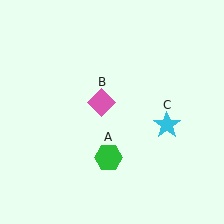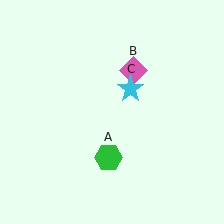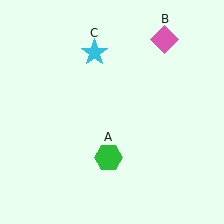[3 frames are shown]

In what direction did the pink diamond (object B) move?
The pink diamond (object B) moved up and to the right.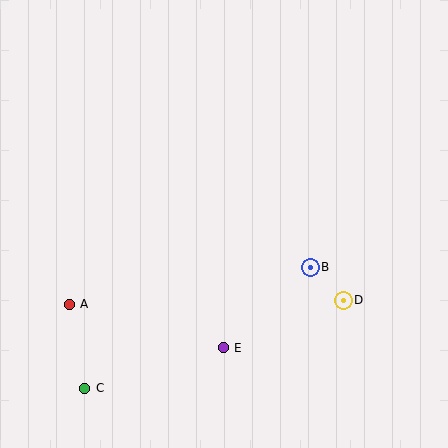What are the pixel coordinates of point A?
Point A is at (69, 304).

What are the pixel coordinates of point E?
Point E is at (223, 348).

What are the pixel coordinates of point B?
Point B is at (310, 267).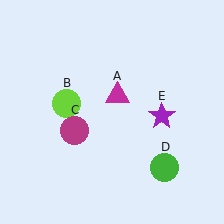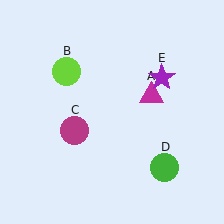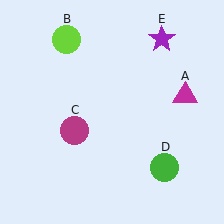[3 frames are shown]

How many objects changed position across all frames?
3 objects changed position: magenta triangle (object A), lime circle (object B), purple star (object E).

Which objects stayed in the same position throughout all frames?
Magenta circle (object C) and green circle (object D) remained stationary.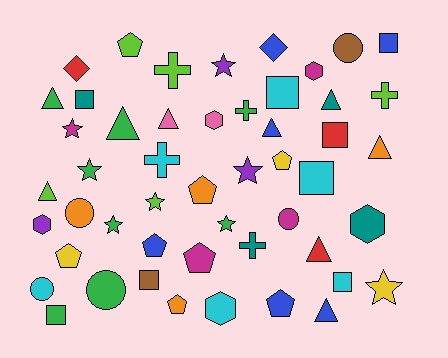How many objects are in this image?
There are 50 objects.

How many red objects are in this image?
There are 3 red objects.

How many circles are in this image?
There are 5 circles.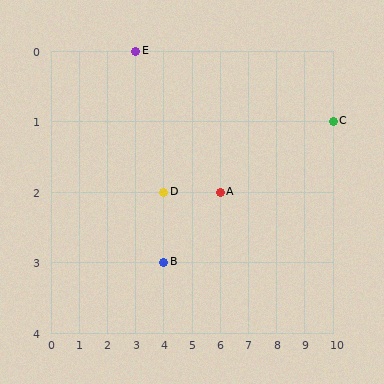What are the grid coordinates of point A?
Point A is at grid coordinates (6, 2).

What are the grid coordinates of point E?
Point E is at grid coordinates (3, 0).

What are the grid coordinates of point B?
Point B is at grid coordinates (4, 3).